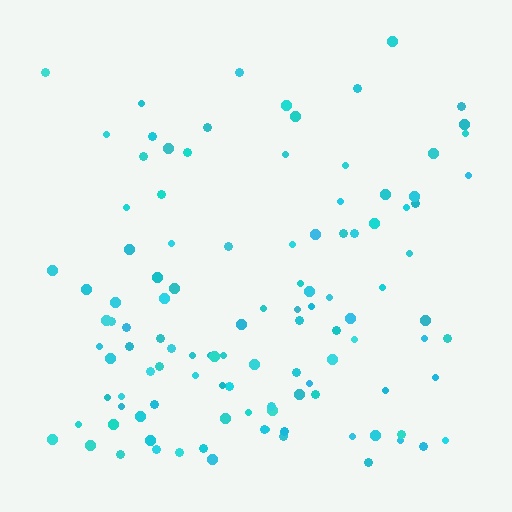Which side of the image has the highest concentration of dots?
The bottom.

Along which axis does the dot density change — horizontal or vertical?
Vertical.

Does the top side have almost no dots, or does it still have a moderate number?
Still a moderate number, just noticeably fewer than the bottom.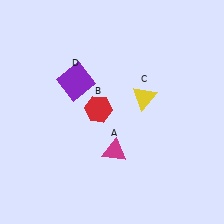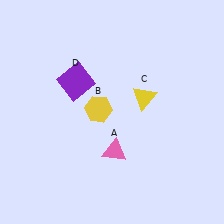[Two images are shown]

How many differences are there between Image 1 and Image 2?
There are 2 differences between the two images.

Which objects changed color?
A changed from magenta to pink. B changed from red to yellow.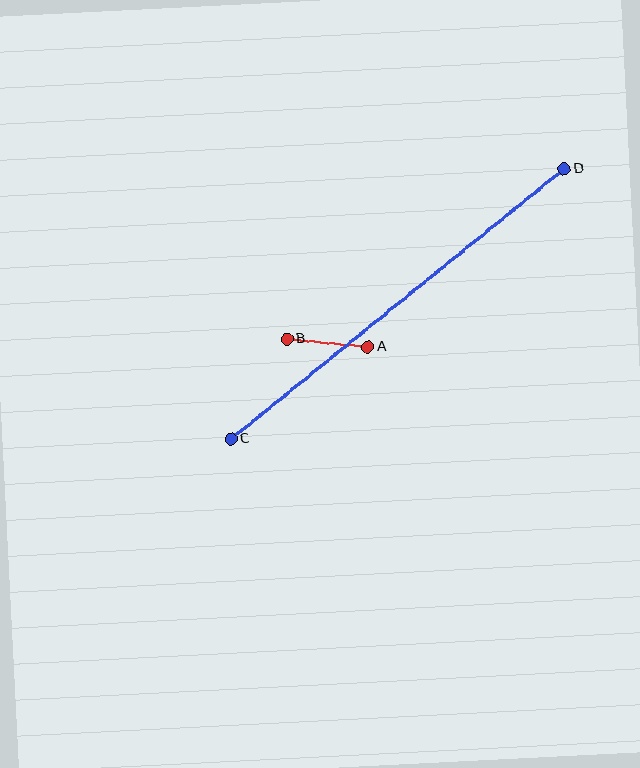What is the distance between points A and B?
The distance is approximately 81 pixels.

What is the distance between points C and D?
The distance is approximately 429 pixels.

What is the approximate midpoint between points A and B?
The midpoint is at approximately (327, 343) pixels.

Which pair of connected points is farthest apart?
Points C and D are farthest apart.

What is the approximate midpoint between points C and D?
The midpoint is at approximately (398, 304) pixels.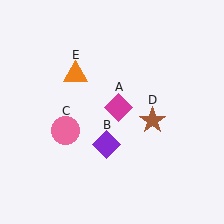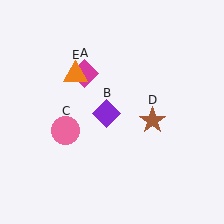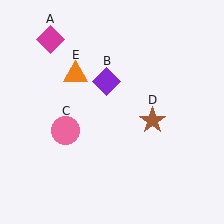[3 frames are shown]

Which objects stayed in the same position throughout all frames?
Pink circle (object C) and brown star (object D) and orange triangle (object E) remained stationary.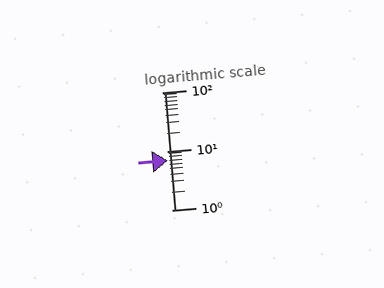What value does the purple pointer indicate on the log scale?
The pointer indicates approximately 7.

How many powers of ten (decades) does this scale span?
The scale spans 2 decades, from 1 to 100.